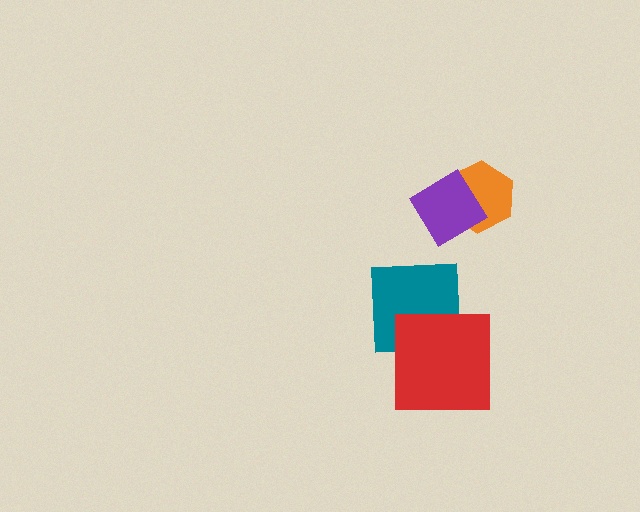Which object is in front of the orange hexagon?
The purple diamond is in front of the orange hexagon.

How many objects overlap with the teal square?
1 object overlaps with the teal square.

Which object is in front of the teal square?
The red square is in front of the teal square.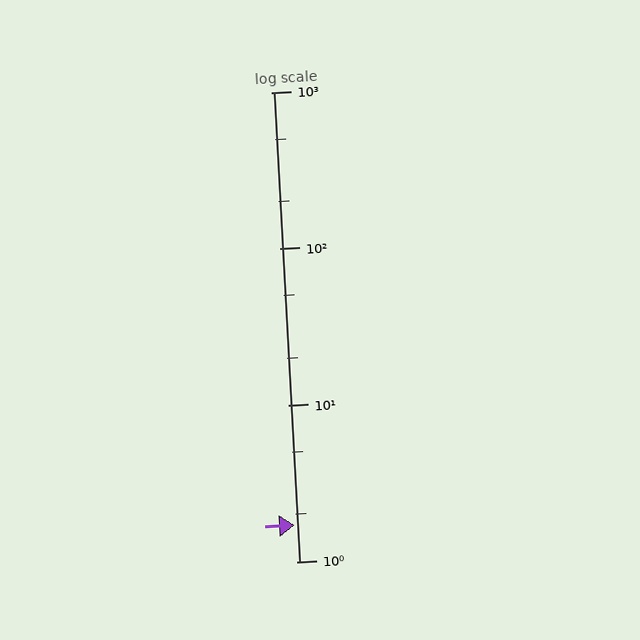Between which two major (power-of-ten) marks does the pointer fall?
The pointer is between 1 and 10.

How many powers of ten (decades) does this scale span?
The scale spans 3 decades, from 1 to 1000.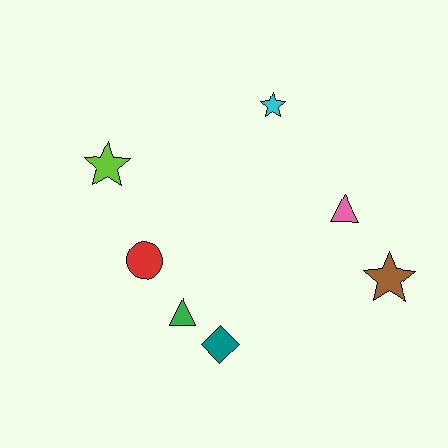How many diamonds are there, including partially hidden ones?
There is 1 diamond.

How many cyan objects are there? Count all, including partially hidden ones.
There is 1 cyan object.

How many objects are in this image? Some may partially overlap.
There are 7 objects.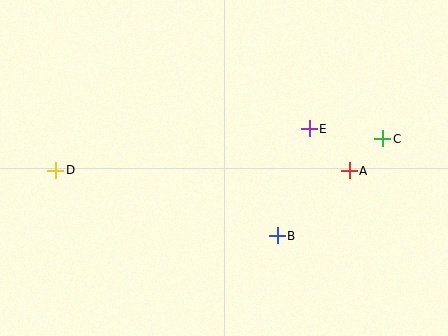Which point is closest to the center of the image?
Point B at (277, 236) is closest to the center.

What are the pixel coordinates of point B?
Point B is at (277, 236).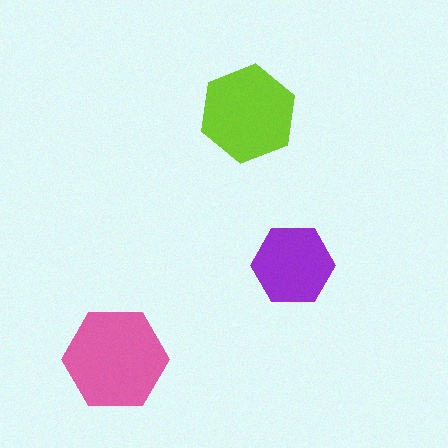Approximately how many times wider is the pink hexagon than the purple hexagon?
About 1.5 times wider.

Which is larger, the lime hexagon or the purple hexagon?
The lime one.